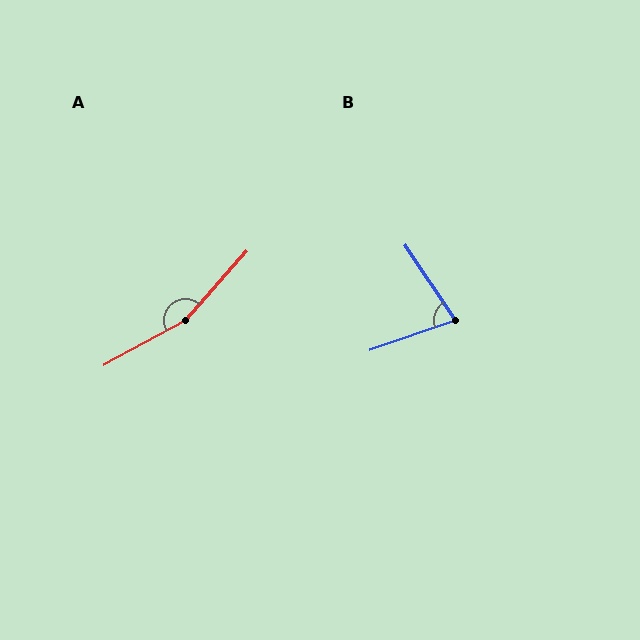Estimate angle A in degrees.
Approximately 160 degrees.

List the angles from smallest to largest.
B (75°), A (160°).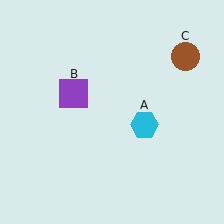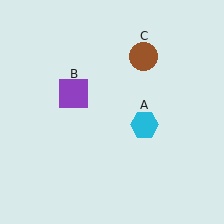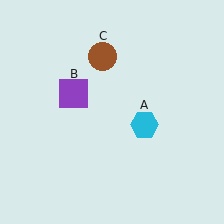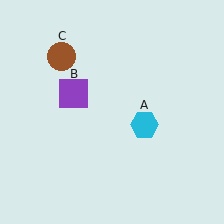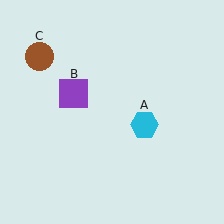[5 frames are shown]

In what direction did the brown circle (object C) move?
The brown circle (object C) moved left.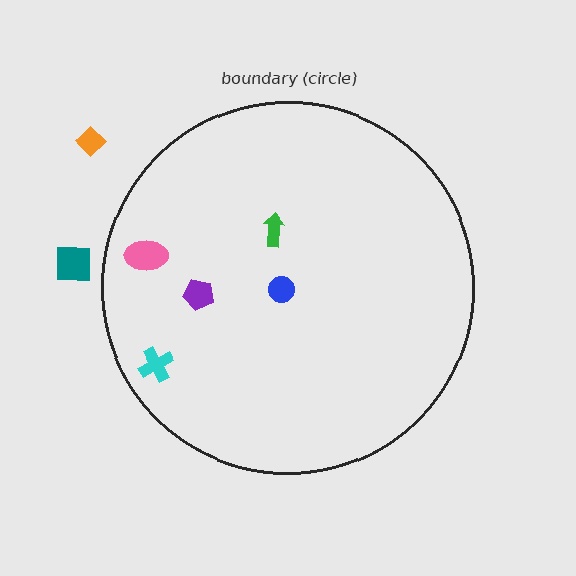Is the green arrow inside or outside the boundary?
Inside.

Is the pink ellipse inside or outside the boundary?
Inside.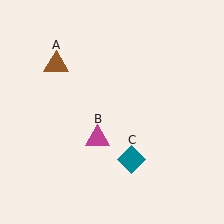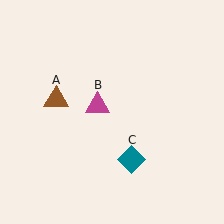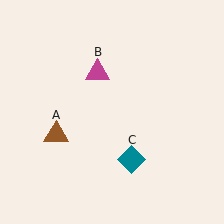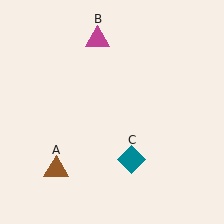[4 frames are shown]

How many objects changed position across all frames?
2 objects changed position: brown triangle (object A), magenta triangle (object B).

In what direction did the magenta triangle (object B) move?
The magenta triangle (object B) moved up.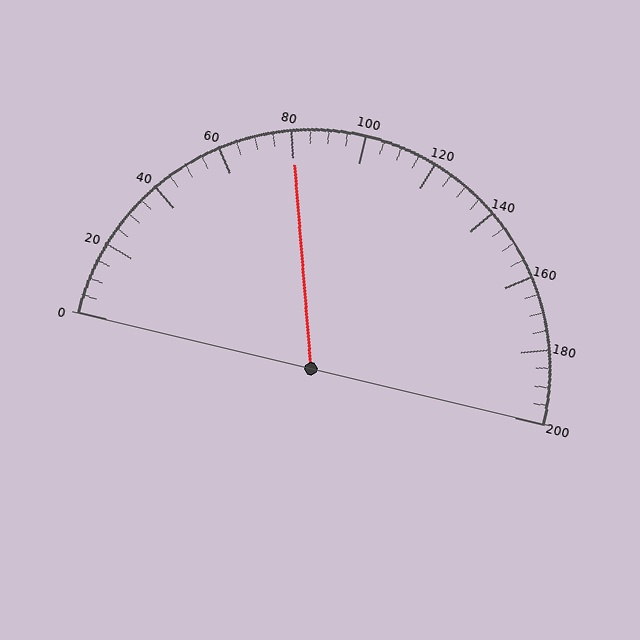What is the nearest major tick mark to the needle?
The nearest major tick mark is 80.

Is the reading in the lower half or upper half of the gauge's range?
The reading is in the lower half of the range (0 to 200).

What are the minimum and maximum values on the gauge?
The gauge ranges from 0 to 200.